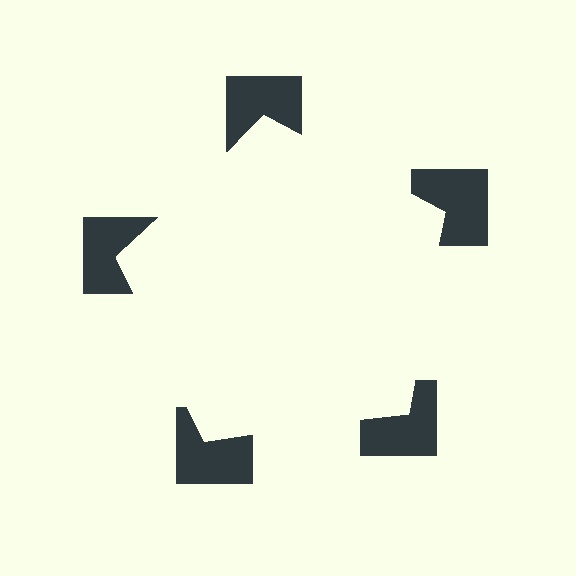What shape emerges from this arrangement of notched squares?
An illusory pentagon — its edges are inferred from the aligned wedge cuts in the notched squares, not physically drawn.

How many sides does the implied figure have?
5 sides.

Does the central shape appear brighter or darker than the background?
It typically appears slightly brighter than the background, even though no actual brightness change is drawn.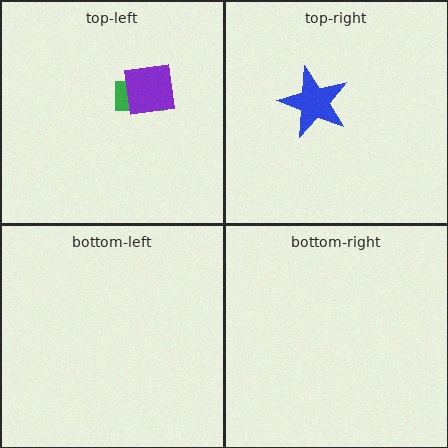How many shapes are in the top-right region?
1.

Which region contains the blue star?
The top-right region.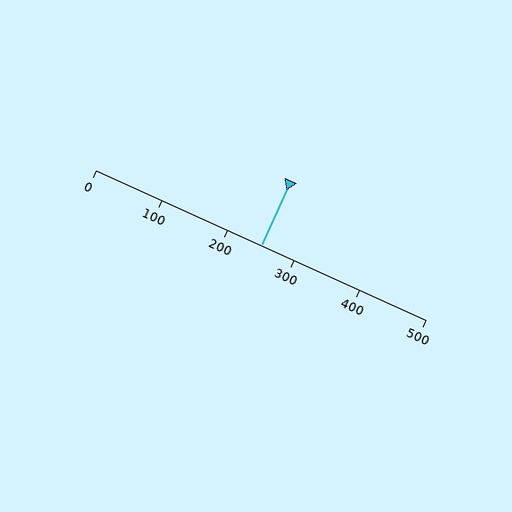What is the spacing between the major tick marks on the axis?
The major ticks are spaced 100 apart.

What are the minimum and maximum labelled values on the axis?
The axis runs from 0 to 500.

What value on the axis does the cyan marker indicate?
The marker indicates approximately 250.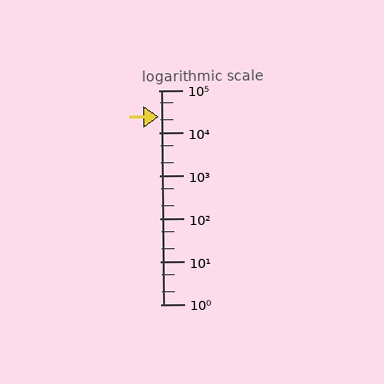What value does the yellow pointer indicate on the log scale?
The pointer indicates approximately 24000.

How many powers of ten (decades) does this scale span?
The scale spans 5 decades, from 1 to 100000.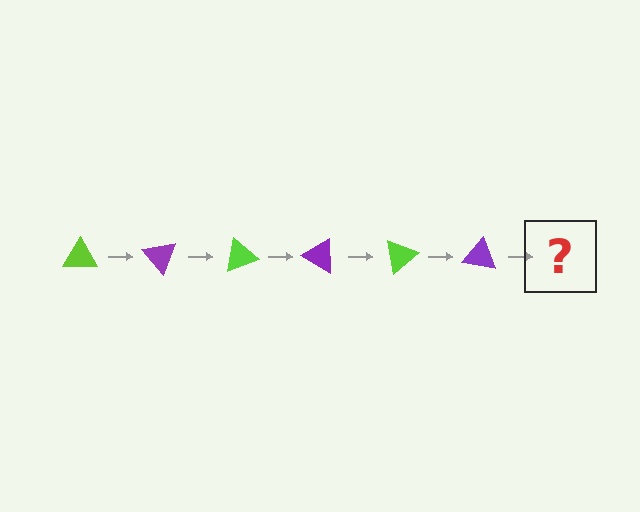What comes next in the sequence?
The next element should be a lime triangle, rotated 300 degrees from the start.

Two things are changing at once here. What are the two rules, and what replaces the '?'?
The two rules are that it rotates 50 degrees each step and the color cycles through lime and purple. The '?' should be a lime triangle, rotated 300 degrees from the start.